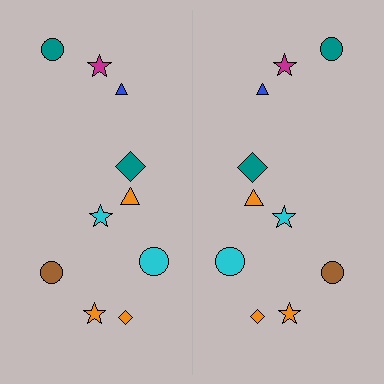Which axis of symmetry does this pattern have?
The pattern has a vertical axis of symmetry running through the center of the image.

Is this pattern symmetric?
Yes, this pattern has bilateral (reflection) symmetry.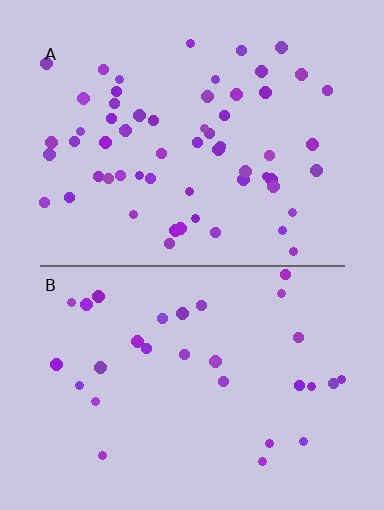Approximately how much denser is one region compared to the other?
Approximately 2.0× — region A over region B.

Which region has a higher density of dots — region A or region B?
A (the top).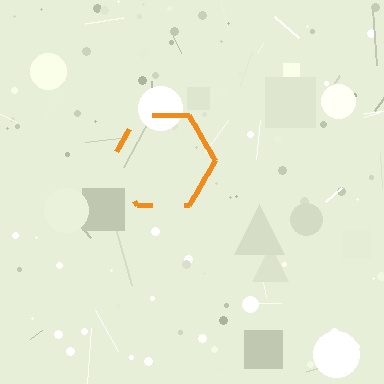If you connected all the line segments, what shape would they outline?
They would outline a hexagon.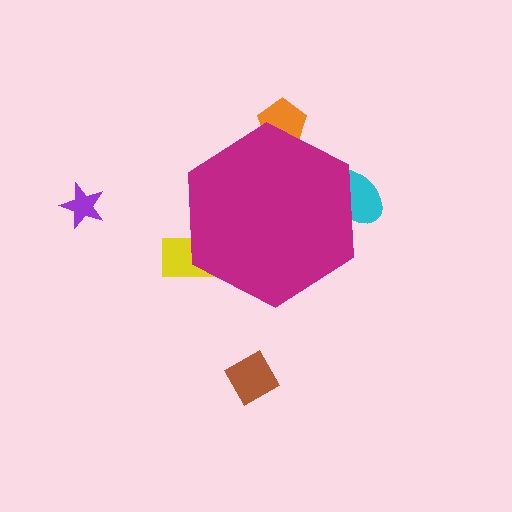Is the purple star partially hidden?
No, the purple star is fully visible.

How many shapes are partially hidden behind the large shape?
3 shapes are partially hidden.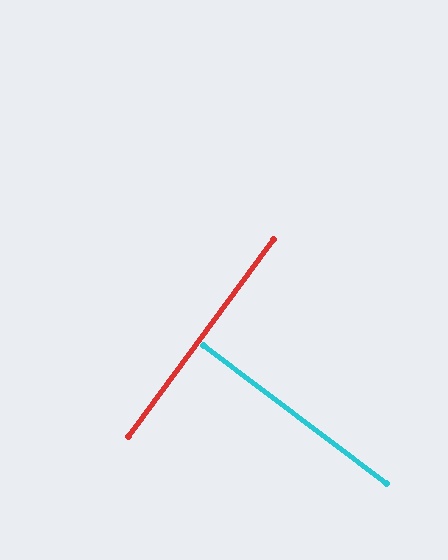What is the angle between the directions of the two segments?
Approximately 89 degrees.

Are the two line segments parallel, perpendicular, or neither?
Perpendicular — they meet at approximately 89°.